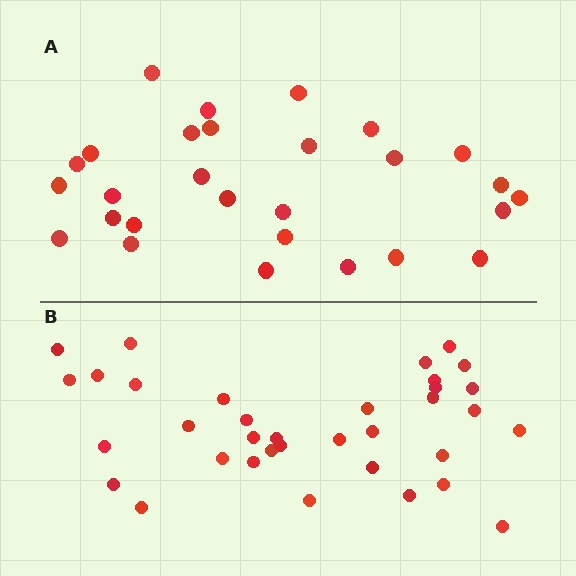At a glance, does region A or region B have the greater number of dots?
Region B (the bottom region) has more dots.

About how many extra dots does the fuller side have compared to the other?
Region B has roughly 8 or so more dots than region A.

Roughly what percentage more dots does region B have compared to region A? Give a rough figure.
About 25% more.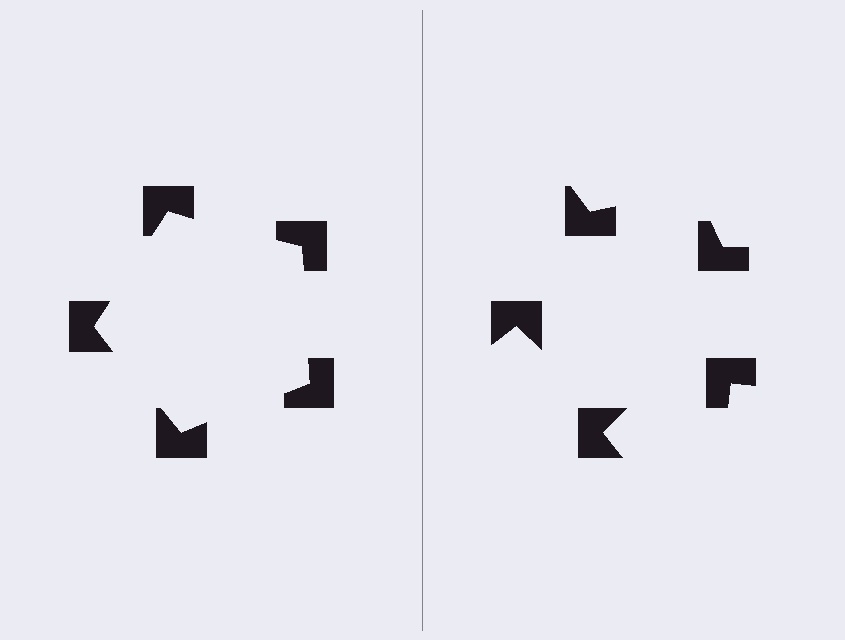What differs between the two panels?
The notched squares are positioned identically on both sides; only the wedge orientations differ. On the left they align to a pentagon; on the right they are misaligned.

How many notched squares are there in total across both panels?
10 — 5 on each side.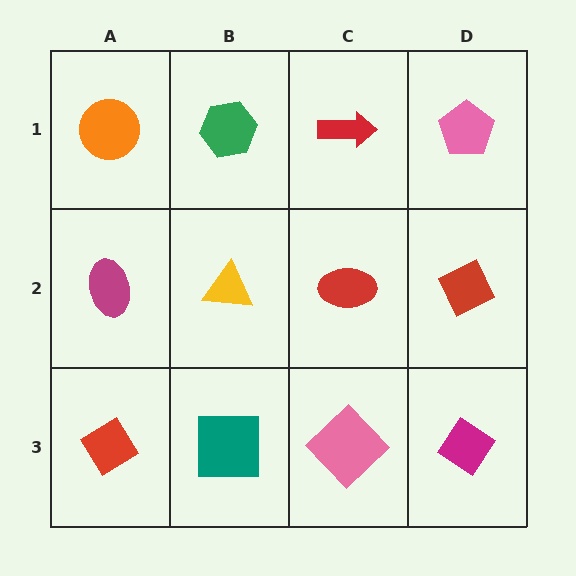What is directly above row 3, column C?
A red ellipse.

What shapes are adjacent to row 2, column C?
A red arrow (row 1, column C), a pink diamond (row 3, column C), a yellow triangle (row 2, column B), a red diamond (row 2, column D).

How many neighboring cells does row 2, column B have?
4.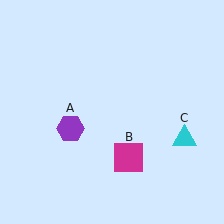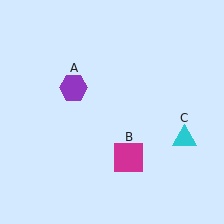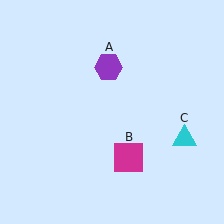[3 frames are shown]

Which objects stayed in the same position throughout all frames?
Magenta square (object B) and cyan triangle (object C) remained stationary.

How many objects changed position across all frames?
1 object changed position: purple hexagon (object A).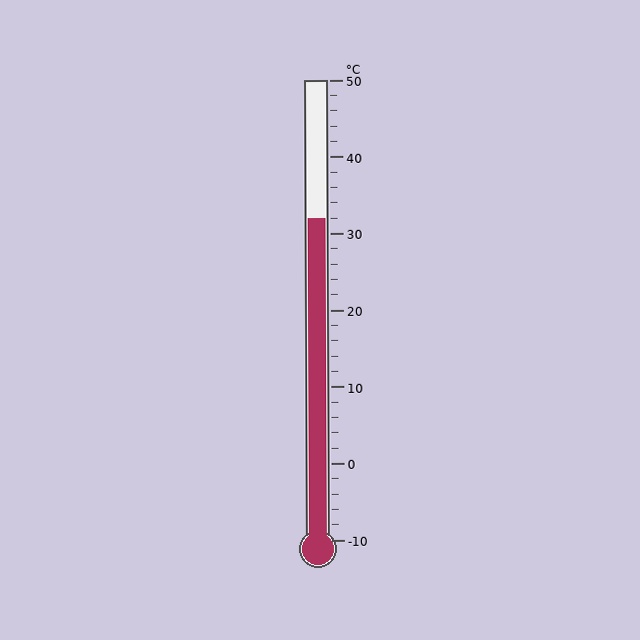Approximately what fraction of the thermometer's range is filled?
The thermometer is filled to approximately 70% of its range.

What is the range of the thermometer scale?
The thermometer scale ranges from -10°C to 50°C.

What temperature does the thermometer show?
The thermometer shows approximately 32°C.